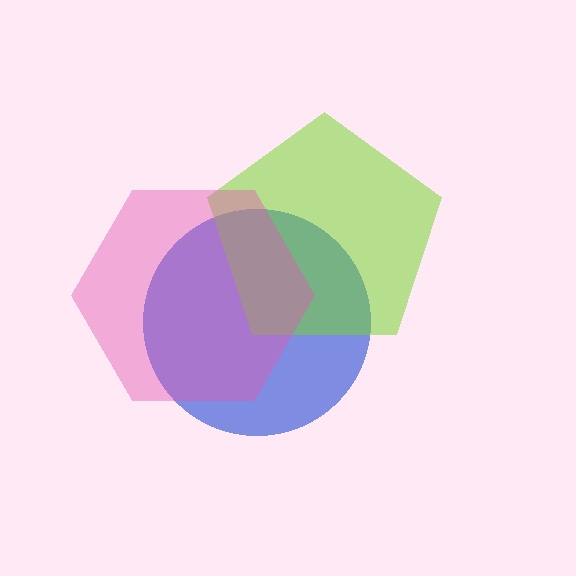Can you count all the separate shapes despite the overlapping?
Yes, there are 3 separate shapes.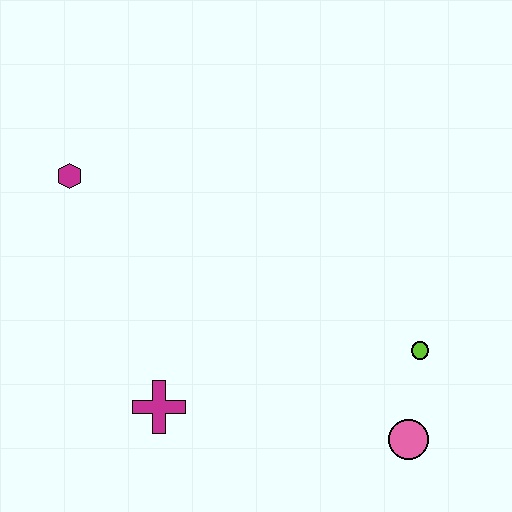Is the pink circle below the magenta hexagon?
Yes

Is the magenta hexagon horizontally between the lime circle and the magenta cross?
No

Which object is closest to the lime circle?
The pink circle is closest to the lime circle.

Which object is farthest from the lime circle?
The magenta hexagon is farthest from the lime circle.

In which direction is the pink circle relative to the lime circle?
The pink circle is below the lime circle.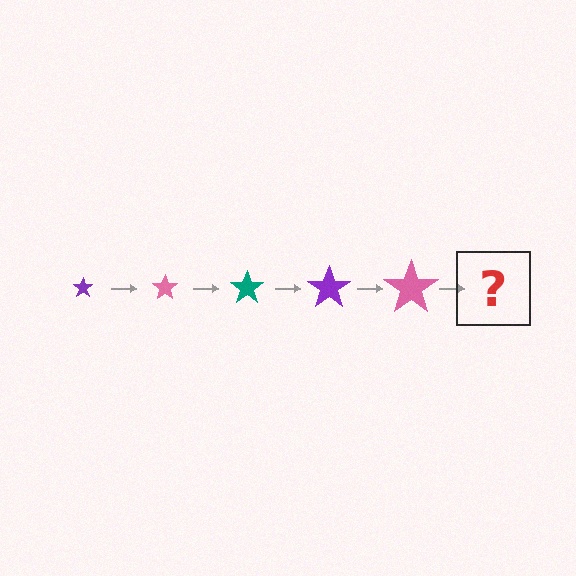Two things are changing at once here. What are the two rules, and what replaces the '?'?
The two rules are that the star grows larger each step and the color cycles through purple, pink, and teal. The '?' should be a teal star, larger than the previous one.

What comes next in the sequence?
The next element should be a teal star, larger than the previous one.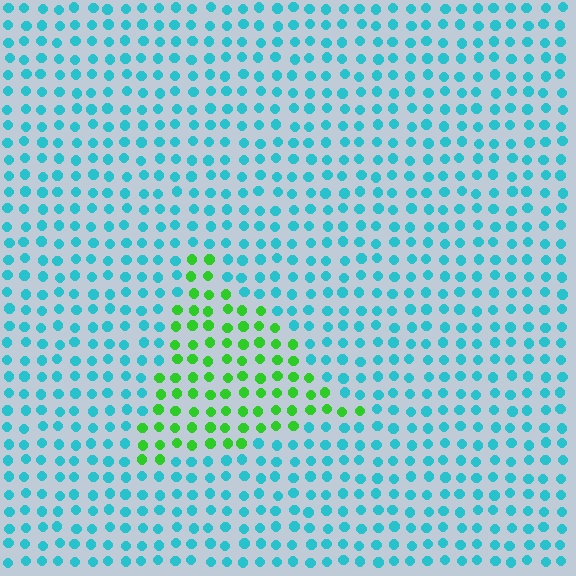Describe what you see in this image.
The image is filled with small cyan elements in a uniform arrangement. A triangle-shaped region is visible where the elements are tinted to a slightly different hue, forming a subtle color boundary.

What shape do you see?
I see a triangle.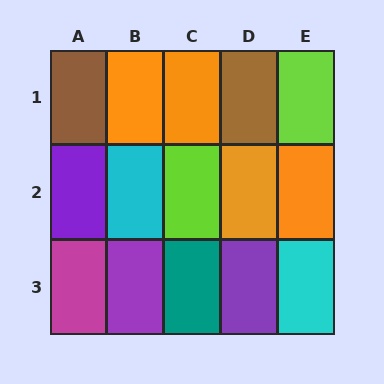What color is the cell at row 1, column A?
Brown.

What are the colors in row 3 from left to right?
Magenta, purple, teal, purple, cyan.